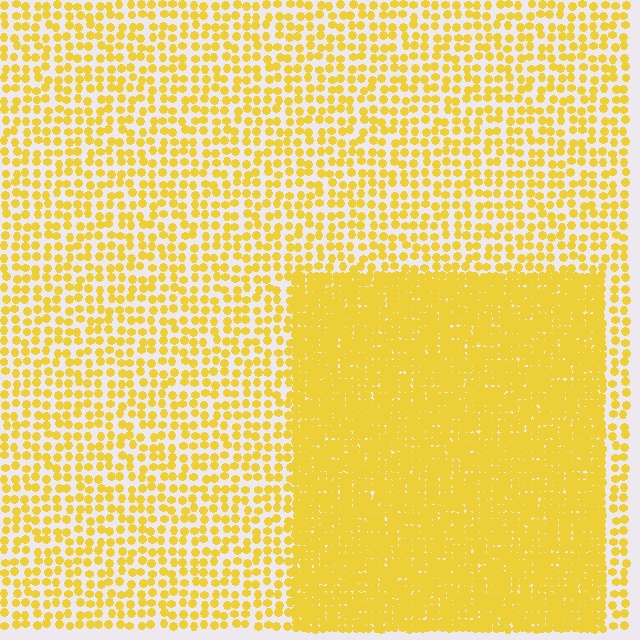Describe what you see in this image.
The image contains small yellow elements arranged at two different densities. A rectangle-shaped region is visible where the elements are more densely packed than the surrounding area.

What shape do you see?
I see a rectangle.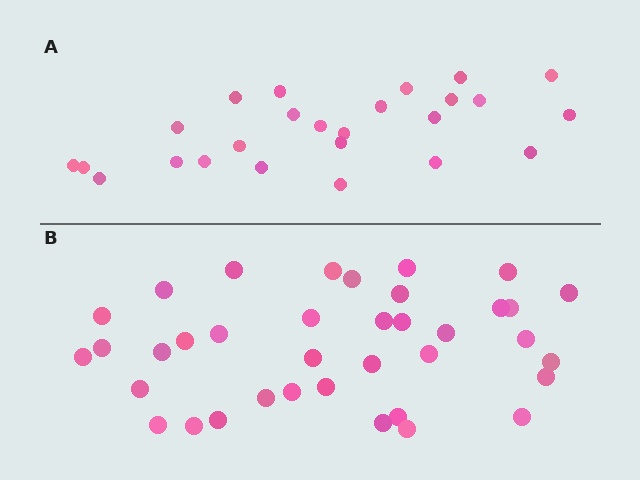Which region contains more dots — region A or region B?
Region B (the bottom region) has more dots.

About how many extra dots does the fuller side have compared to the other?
Region B has roughly 12 or so more dots than region A.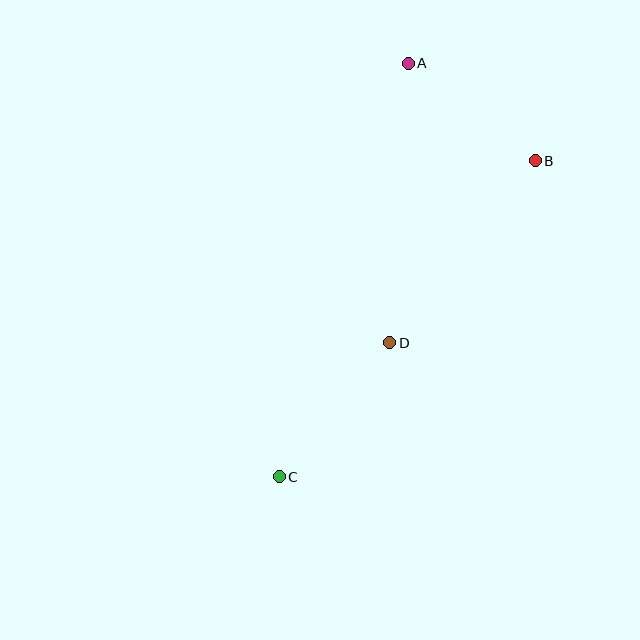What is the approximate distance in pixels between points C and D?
The distance between C and D is approximately 174 pixels.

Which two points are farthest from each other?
Points A and C are farthest from each other.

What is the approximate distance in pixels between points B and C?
The distance between B and C is approximately 406 pixels.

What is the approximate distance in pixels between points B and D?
The distance between B and D is approximately 233 pixels.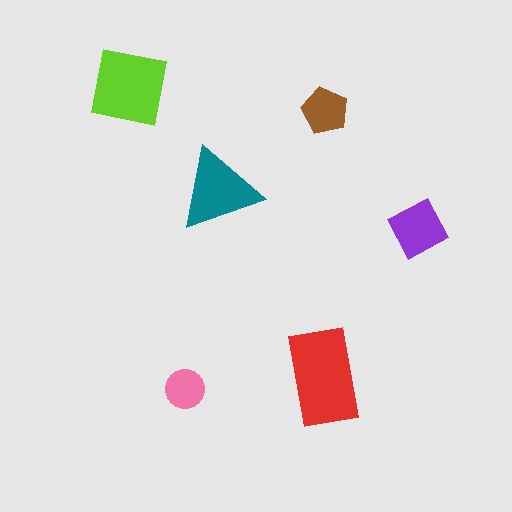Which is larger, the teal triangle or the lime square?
The lime square.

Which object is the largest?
The red rectangle.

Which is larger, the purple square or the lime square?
The lime square.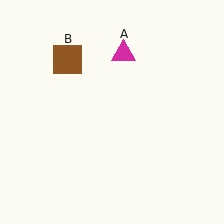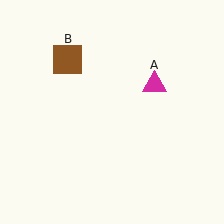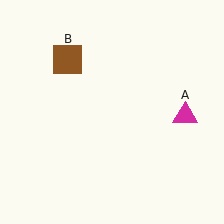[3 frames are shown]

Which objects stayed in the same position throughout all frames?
Brown square (object B) remained stationary.